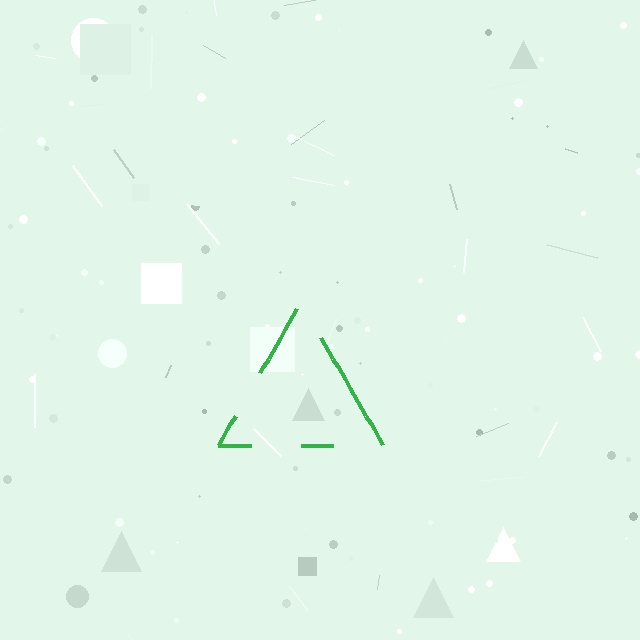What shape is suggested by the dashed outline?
The dashed outline suggests a triangle.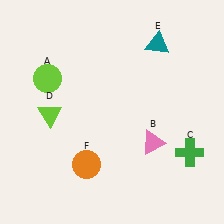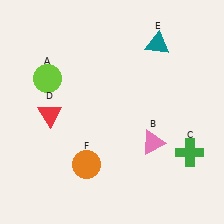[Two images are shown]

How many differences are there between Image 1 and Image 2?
There is 1 difference between the two images.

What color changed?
The triangle (D) changed from lime in Image 1 to red in Image 2.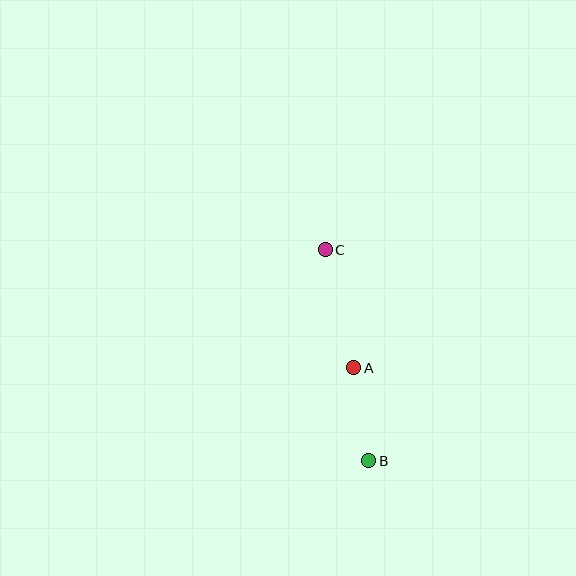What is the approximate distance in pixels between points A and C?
The distance between A and C is approximately 122 pixels.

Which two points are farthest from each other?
Points B and C are farthest from each other.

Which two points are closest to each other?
Points A and B are closest to each other.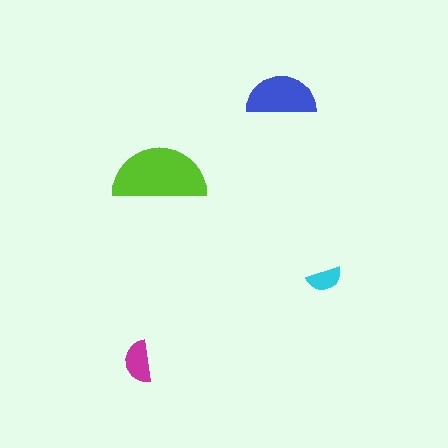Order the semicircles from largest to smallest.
the lime one, the blue one, the magenta one, the cyan one.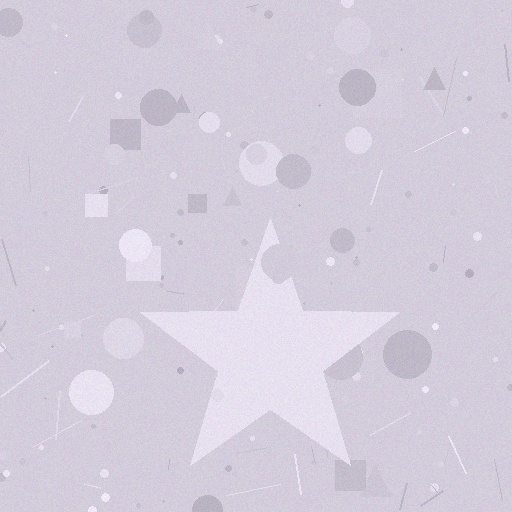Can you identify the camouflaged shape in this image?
The camouflaged shape is a star.